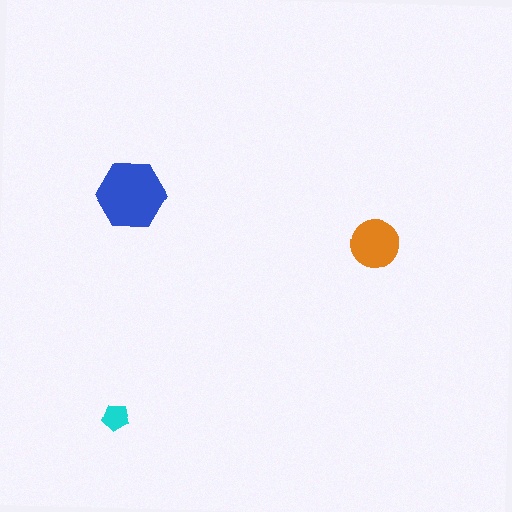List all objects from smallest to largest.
The cyan pentagon, the orange circle, the blue hexagon.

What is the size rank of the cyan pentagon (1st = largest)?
3rd.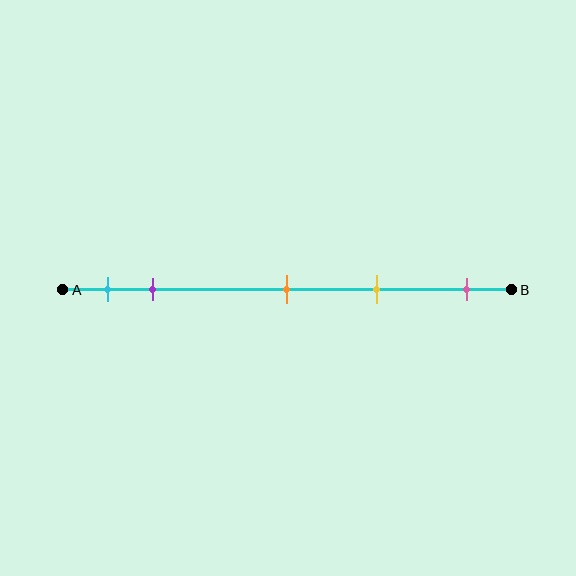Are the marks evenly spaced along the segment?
No, the marks are not evenly spaced.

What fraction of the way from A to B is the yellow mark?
The yellow mark is approximately 70% (0.7) of the way from A to B.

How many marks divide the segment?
There are 5 marks dividing the segment.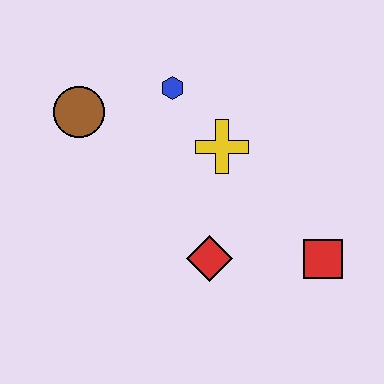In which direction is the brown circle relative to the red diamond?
The brown circle is above the red diamond.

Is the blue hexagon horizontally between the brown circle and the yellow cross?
Yes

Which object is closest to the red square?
The red diamond is closest to the red square.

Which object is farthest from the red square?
The brown circle is farthest from the red square.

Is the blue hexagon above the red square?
Yes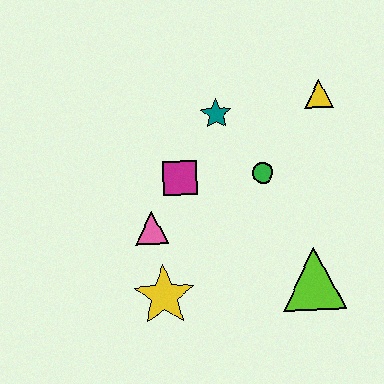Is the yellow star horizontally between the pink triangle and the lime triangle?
Yes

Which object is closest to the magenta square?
The pink triangle is closest to the magenta square.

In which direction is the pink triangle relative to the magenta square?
The pink triangle is below the magenta square.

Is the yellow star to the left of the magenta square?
Yes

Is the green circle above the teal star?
No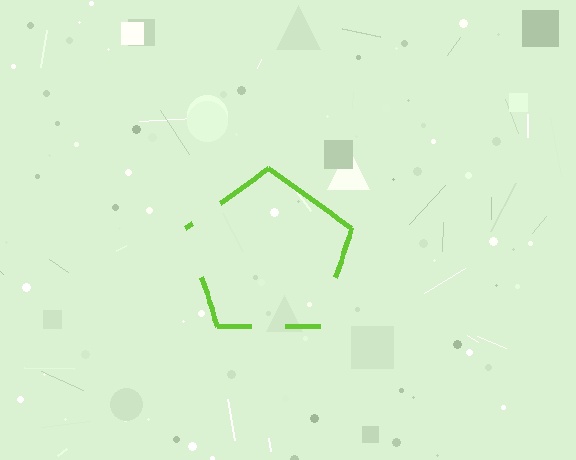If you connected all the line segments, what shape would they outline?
They would outline a pentagon.